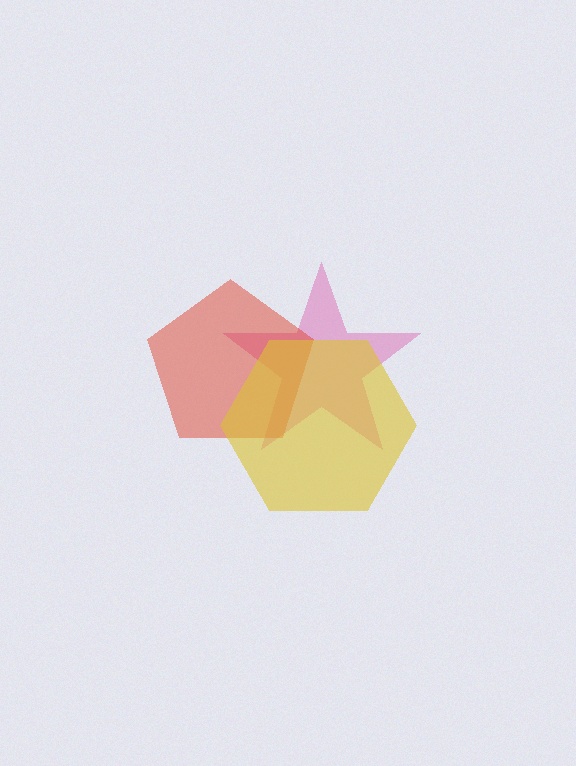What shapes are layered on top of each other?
The layered shapes are: a pink star, a red pentagon, a yellow hexagon.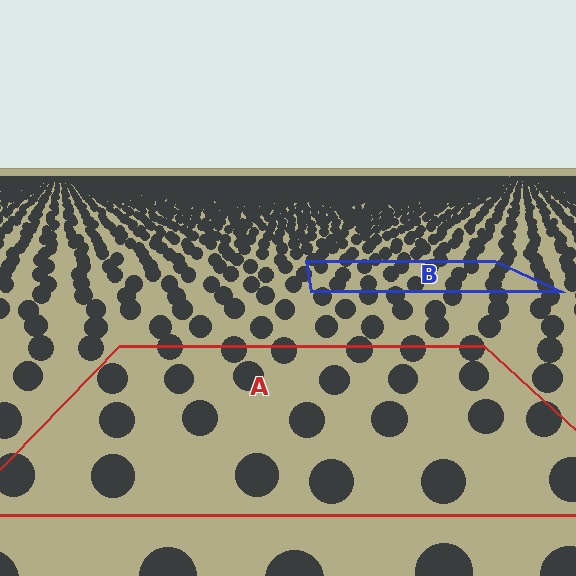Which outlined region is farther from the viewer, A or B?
Region B is farther from the viewer — the texture elements inside it appear smaller and more densely packed.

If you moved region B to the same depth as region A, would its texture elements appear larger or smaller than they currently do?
They would appear larger. At a closer depth, the same texture elements are projected at a bigger on-screen size.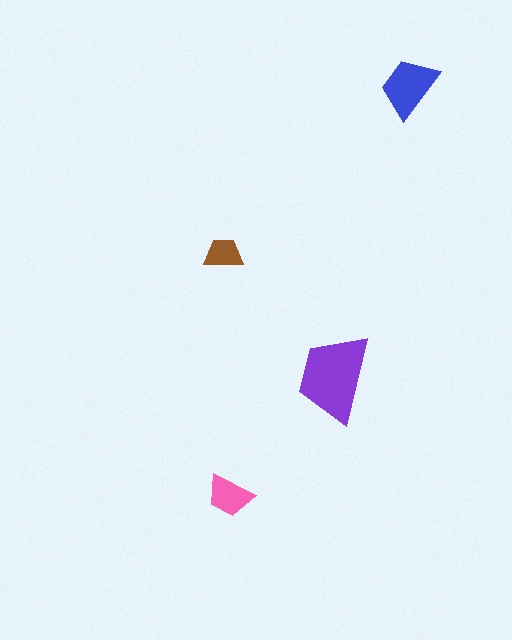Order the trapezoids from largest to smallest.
the purple one, the blue one, the pink one, the brown one.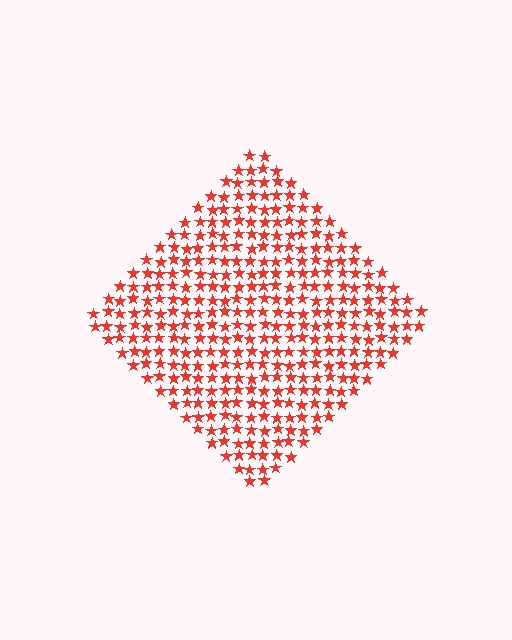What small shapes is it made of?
It is made of small stars.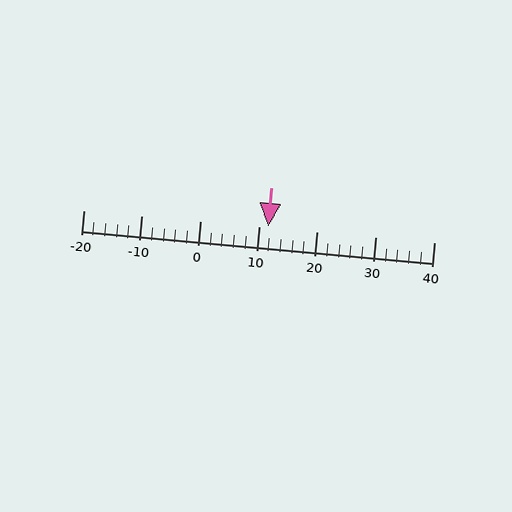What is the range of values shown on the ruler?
The ruler shows values from -20 to 40.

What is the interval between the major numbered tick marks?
The major tick marks are spaced 10 units apart.